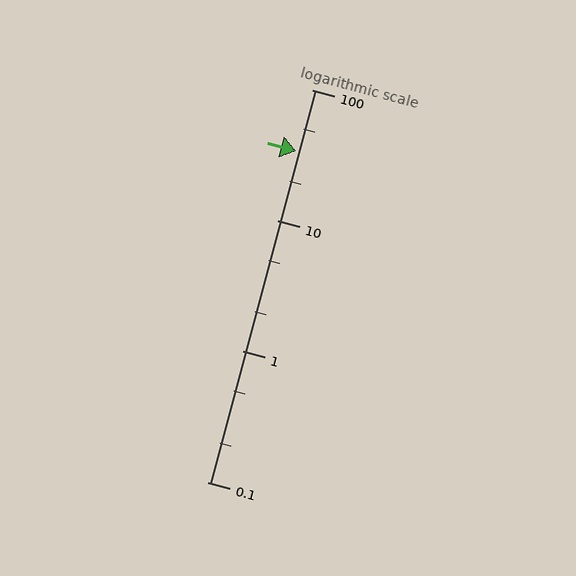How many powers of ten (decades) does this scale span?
The scale spans 3 decades, from 0.1 to 100.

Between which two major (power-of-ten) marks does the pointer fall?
The pointer is between 10 and 100.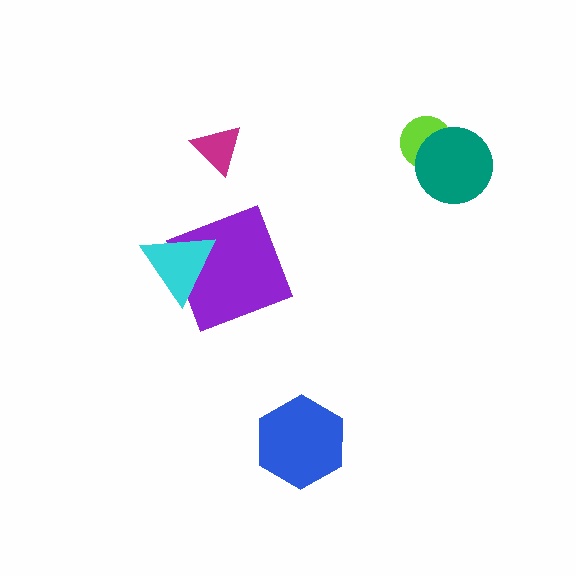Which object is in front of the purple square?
The cyan triangle is in front of the purple square.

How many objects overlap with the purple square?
1 object overlaps with the purple square.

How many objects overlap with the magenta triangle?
0 objects overlap with the magenta triangle.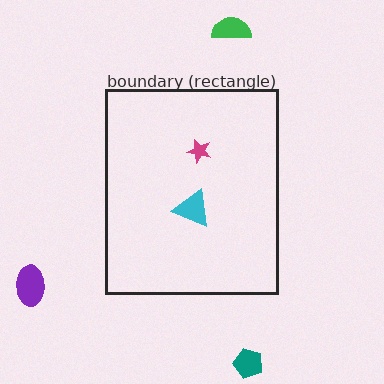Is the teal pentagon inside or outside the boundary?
Outside.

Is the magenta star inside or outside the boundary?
Inside.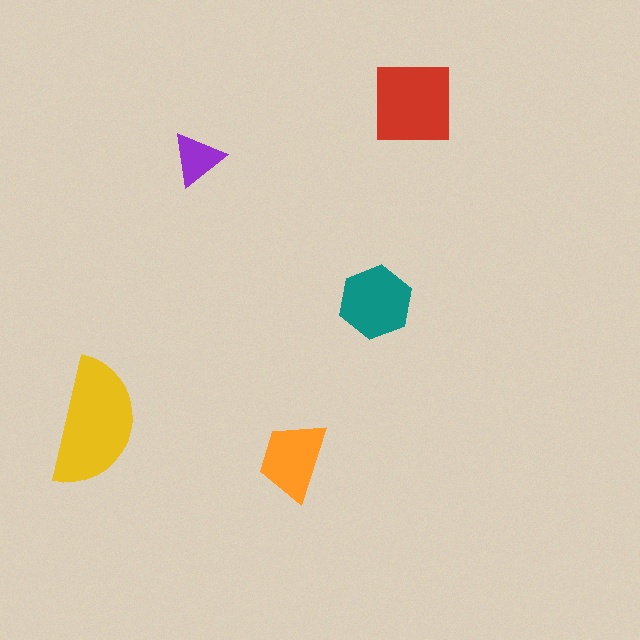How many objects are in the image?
There are 5 objects in the image.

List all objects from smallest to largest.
The purple triangle, the orange trapezoid, the teal hexagon, the red square, the yellow semicircle.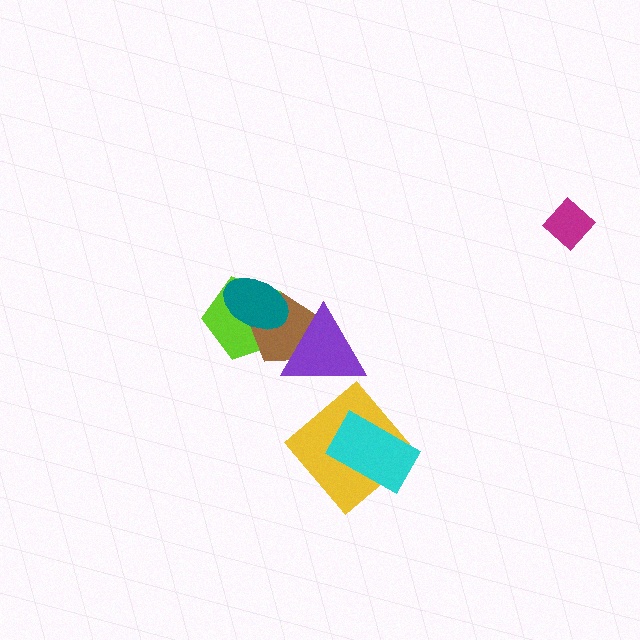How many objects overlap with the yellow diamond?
1 object overlaps with the yellow diamond.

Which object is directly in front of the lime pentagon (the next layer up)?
The brown pentagon is directly in front of the lime pentagon.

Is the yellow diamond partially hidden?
Yes, it is partially covered by another shape.